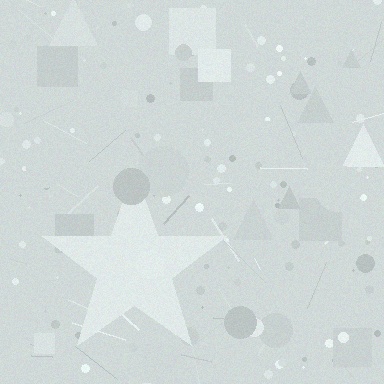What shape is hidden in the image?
A star is hidden in the image.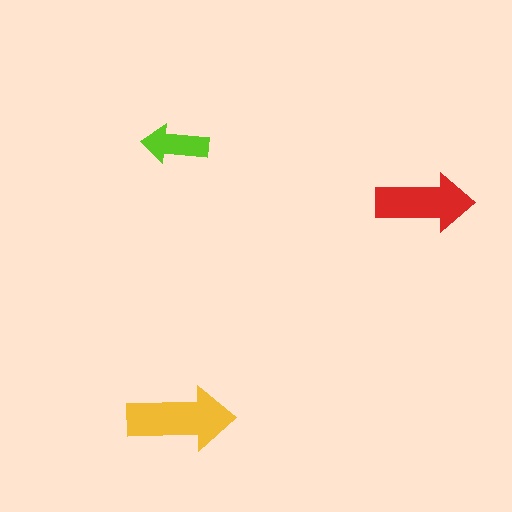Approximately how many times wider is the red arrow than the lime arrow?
About 1.5 times wider.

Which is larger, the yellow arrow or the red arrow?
The yellow one.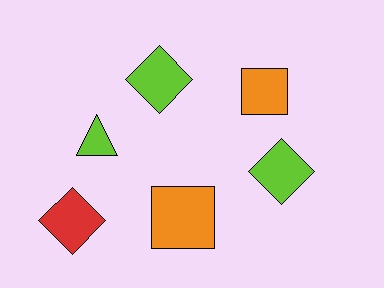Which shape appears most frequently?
Diamond, with 3 objects.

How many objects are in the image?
There are 6 objects.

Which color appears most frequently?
Lime, with 3 objects.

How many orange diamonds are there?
There are no orange diamonds.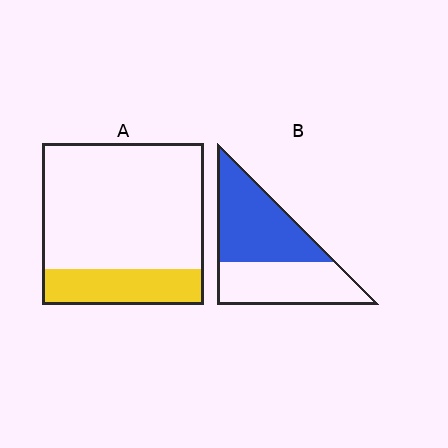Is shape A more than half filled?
No.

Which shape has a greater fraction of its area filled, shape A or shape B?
Shape B.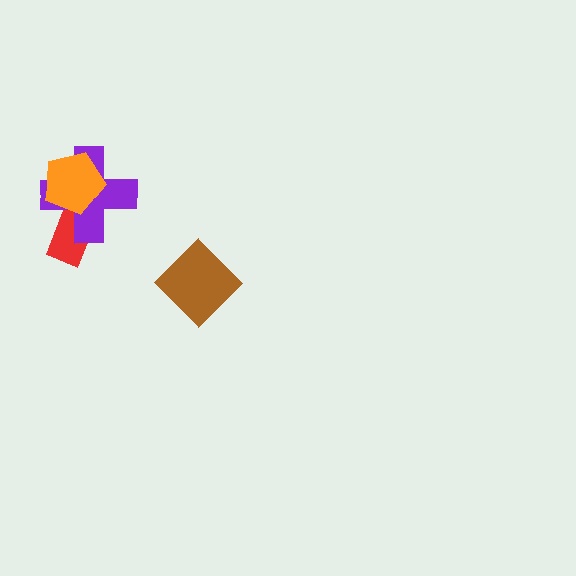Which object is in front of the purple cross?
The orange pentagon is in front of the purple cross.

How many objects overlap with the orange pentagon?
2 objects overlap with the orange pentagon.